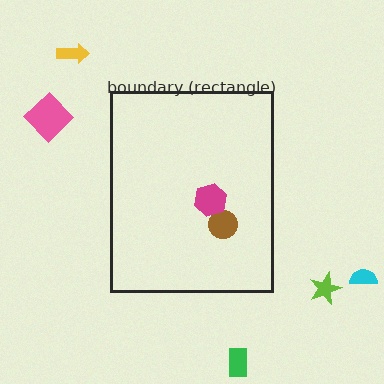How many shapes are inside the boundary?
2 inside, 5 outside.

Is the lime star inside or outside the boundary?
Outside.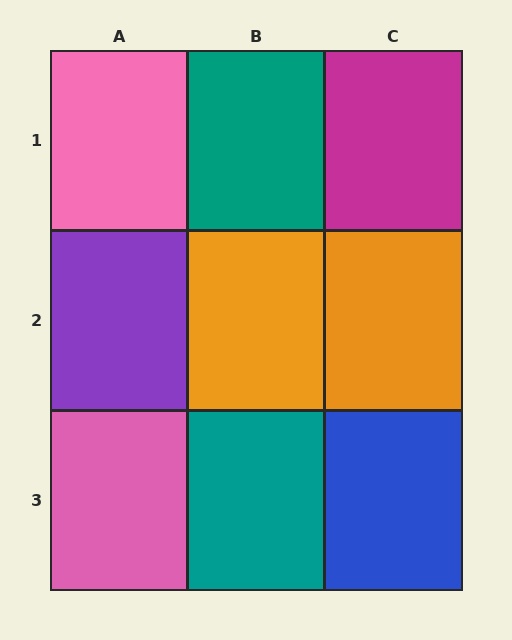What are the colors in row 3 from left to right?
Pink, teal, blue.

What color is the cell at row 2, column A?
Purple.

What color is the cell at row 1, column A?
Pink.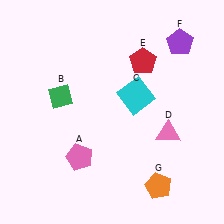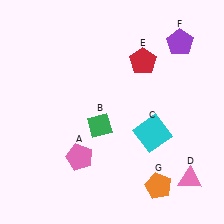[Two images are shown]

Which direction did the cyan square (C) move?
The cyan square (C) moved down.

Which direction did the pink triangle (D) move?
The pink triangle (D) moved down.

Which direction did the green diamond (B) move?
The green diamond (B) moved right.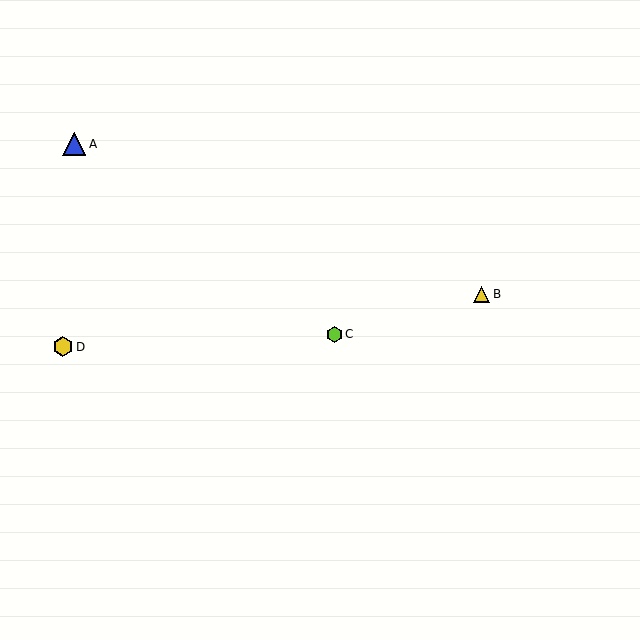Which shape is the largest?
The blue triangle (labeled A) is the largest.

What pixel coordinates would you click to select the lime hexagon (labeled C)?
Click at (334, 334) to select the lime hexagon C.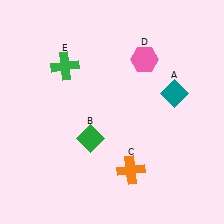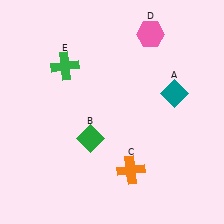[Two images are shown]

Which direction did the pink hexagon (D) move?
The pink hexagon (D) moved up.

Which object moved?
The pink hexagon (D) moved up.